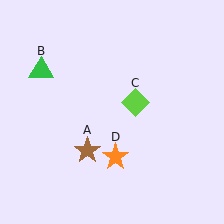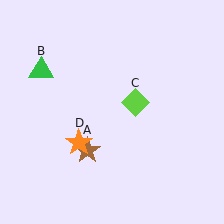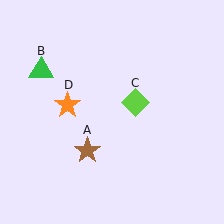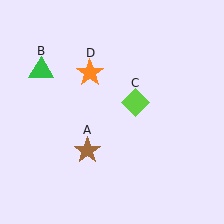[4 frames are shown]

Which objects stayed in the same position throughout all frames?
Brown star (object A) and green triangle (object B) and lime diamond (object C) remained stationary.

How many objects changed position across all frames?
1 object changed position: orange star (object D).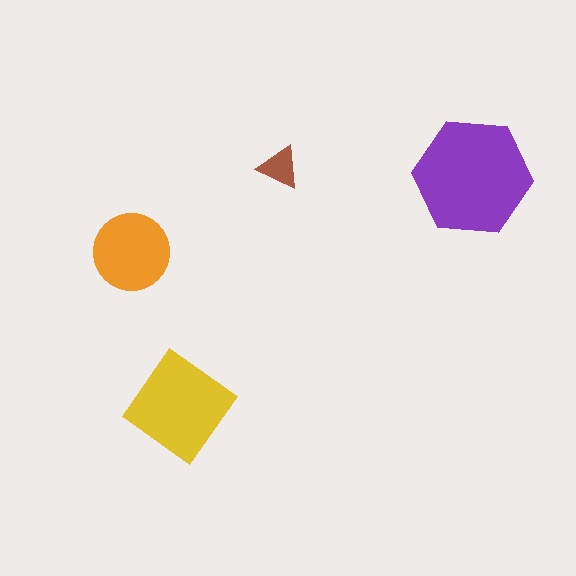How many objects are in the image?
There are 4 objects in the image.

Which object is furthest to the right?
The purple hexagon is rightmost.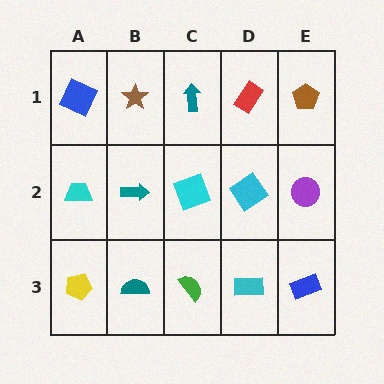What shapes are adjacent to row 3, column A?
A cyan trapezoid (row 2, column A), a teal semicircle (row 3, column B).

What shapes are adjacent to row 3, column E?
A purple circle (row 2, column E), a cyan rectangle (row 3, column D).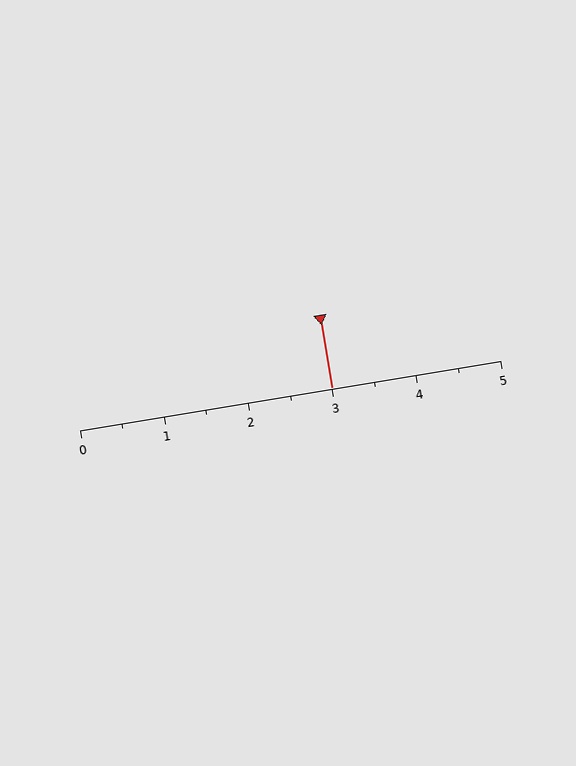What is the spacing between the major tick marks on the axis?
The major ticks are spaced 1 apart.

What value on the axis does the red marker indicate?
The marker indicates approximately 3.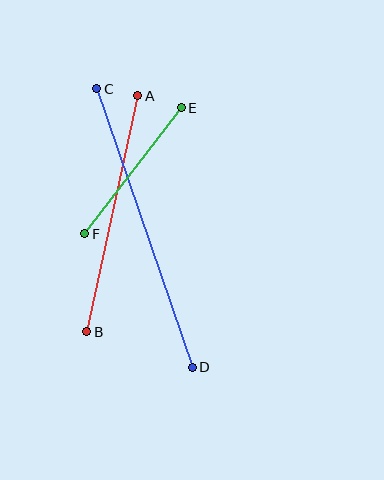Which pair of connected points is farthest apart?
Points C and D are farthest apart.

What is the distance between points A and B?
The distance is approximately 241 pixels.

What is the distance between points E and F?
The distance is approximately 158 pixels.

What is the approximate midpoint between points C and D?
The midpoint is at approximately (144, 228) pixels.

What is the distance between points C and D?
The distance is approximately 295 pixels.